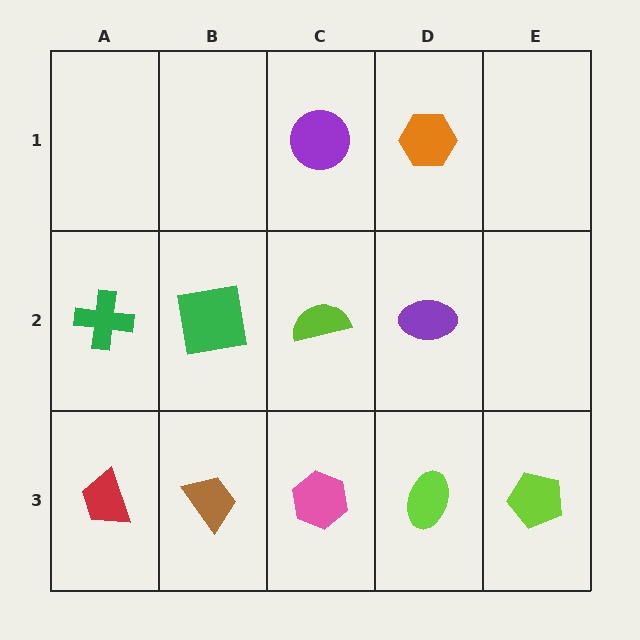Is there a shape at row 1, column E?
No, that cell is empty.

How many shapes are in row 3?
5 shapes.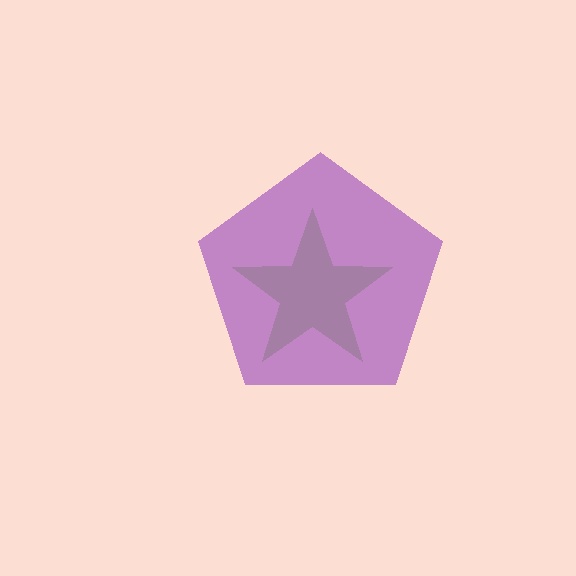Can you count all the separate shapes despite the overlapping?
Yes, there are 2 separate shapes.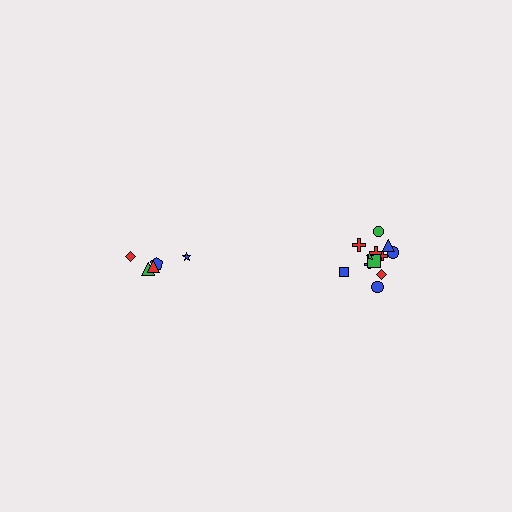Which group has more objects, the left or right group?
The right group.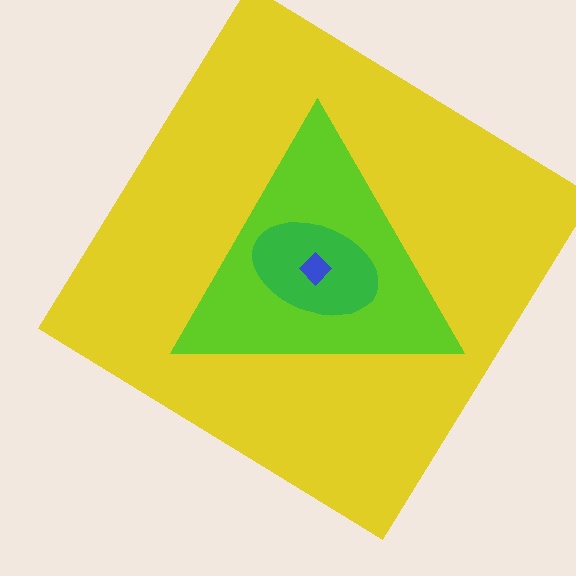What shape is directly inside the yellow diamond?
The lime triangle.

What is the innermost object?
The blue diamond.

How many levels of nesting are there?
4.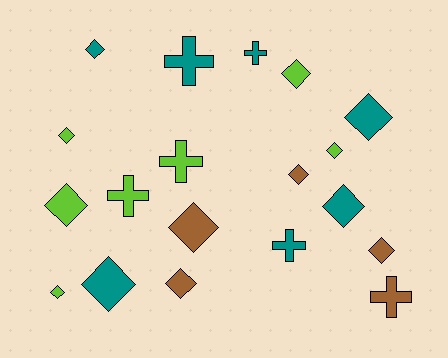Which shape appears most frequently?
Diamond, with 13 objects.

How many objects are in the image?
There are 19 objects.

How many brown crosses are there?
There is 1 brown cross.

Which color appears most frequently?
Teal, with 7 objects.